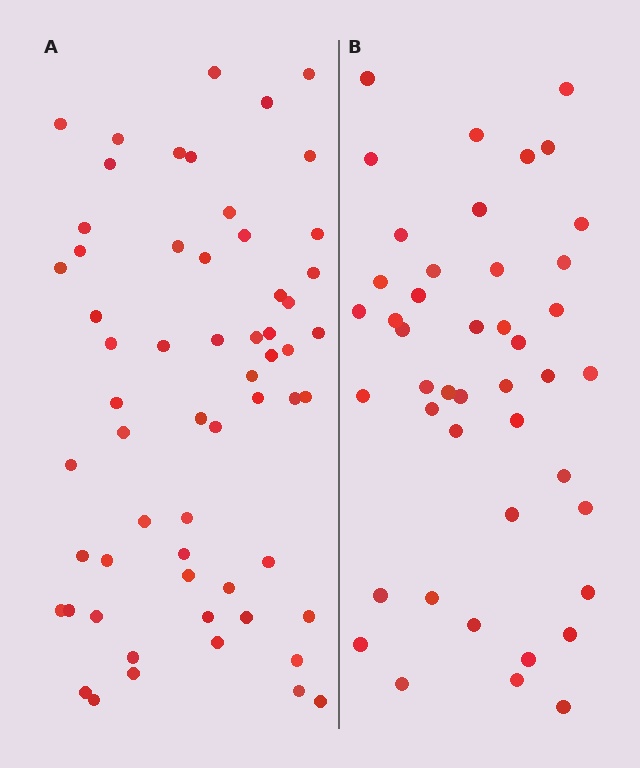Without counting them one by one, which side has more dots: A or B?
Region A (the left region) has more dots.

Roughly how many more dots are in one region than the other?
Region A has approximately 15 more dots than region B.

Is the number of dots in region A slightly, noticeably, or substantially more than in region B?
Region A has noticeably more, but not dramatically so. The ratio is roughly 1.4 to 1.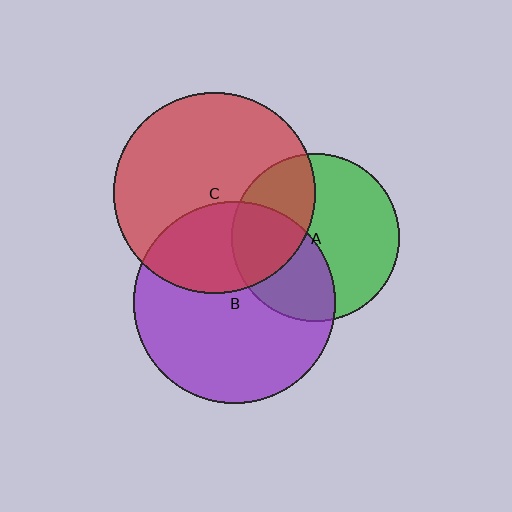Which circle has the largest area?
Circle B (purple).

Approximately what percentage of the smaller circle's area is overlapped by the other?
Approximately 35%.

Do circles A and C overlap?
Yes.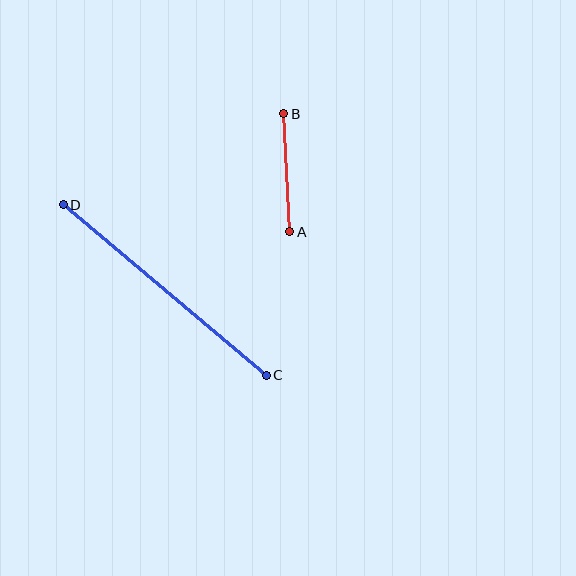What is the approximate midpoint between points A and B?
The midpoint is at approximately (287, 173) pixels.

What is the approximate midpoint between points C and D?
The midpoint is at approximately (165, 290) pixels.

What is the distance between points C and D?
The distance is approximately 265 pixels.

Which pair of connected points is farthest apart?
Points C and D are farthest apart.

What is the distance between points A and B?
The distance is approximately 118 pixels.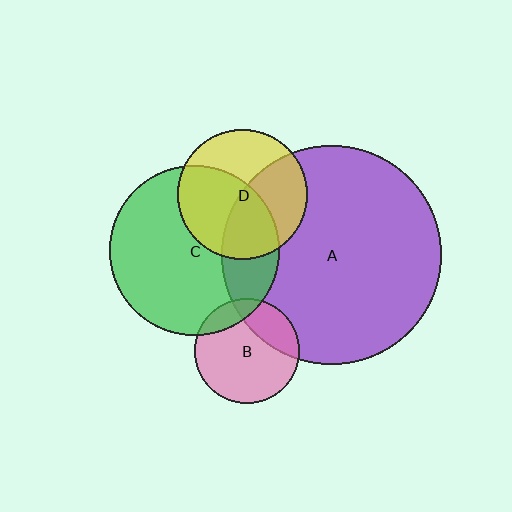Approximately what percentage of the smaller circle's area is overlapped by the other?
Approximately 15%.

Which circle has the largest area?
Circle A (purple).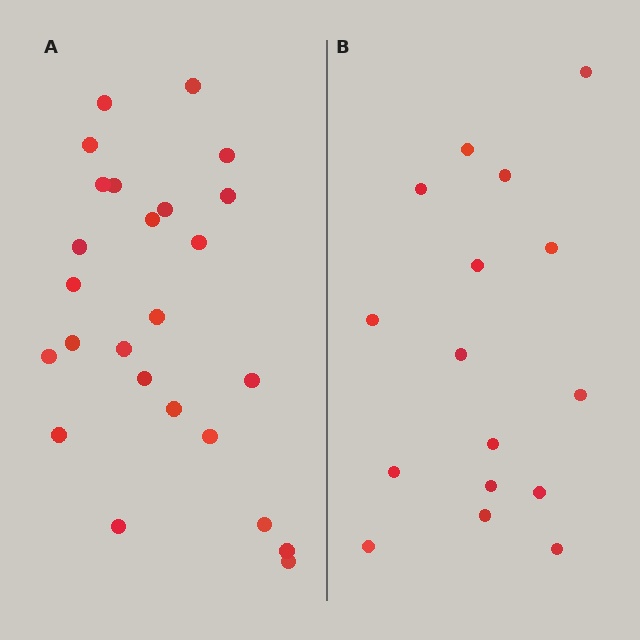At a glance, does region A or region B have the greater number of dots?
Region A (the left region) has more dots.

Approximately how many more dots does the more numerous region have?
Region A has roughly 8 or so more dots than region B.